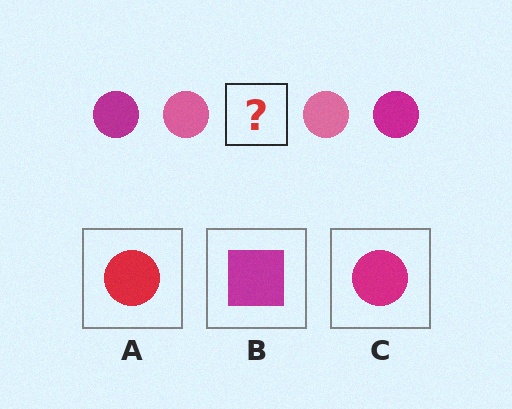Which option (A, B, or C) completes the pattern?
C.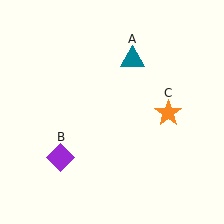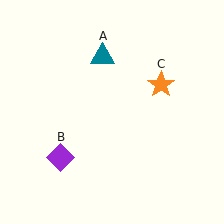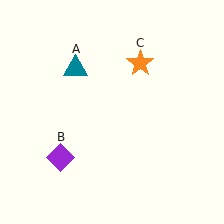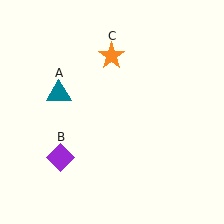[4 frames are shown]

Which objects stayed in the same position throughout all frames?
Purple diamond (object B) remained stationary.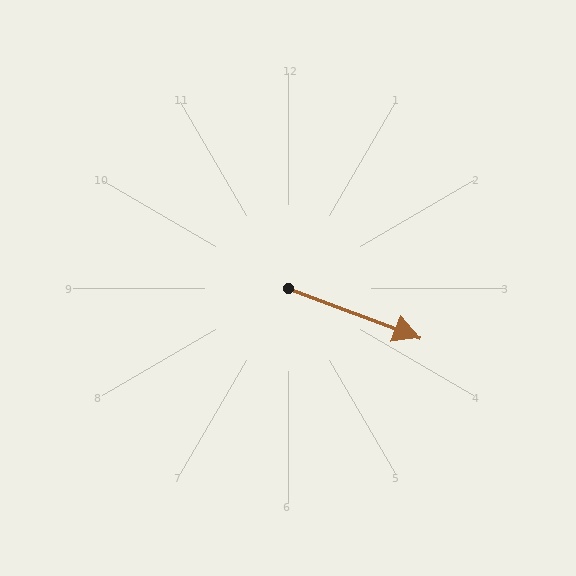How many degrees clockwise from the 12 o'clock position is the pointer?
Approximately 111 degrees.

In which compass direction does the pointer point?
East.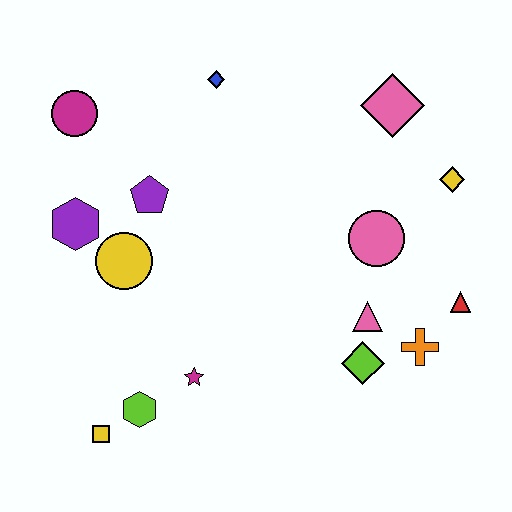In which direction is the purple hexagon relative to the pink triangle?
The purple hexagon is to the left of the pink triangle.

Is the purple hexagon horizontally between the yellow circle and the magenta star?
No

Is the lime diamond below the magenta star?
No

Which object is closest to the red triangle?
The orange cross is closest to the red triangle.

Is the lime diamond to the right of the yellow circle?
Yes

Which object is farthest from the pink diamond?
The yellow square is farthest from the pink diamond.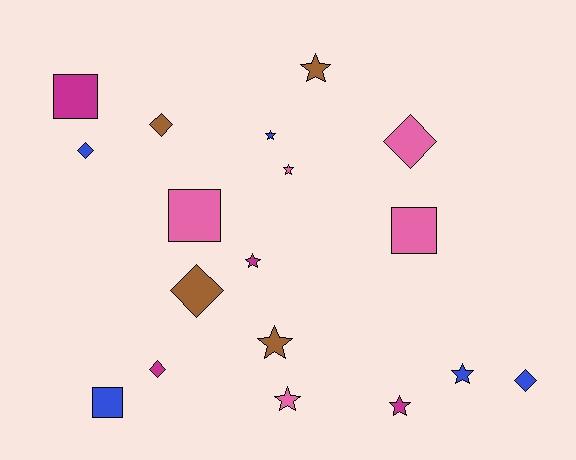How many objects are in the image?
There are 18 objects.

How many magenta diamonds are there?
There is 1 magenta diamond.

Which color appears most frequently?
Blue, with 5 objects.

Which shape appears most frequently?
Star, with 8 objects.